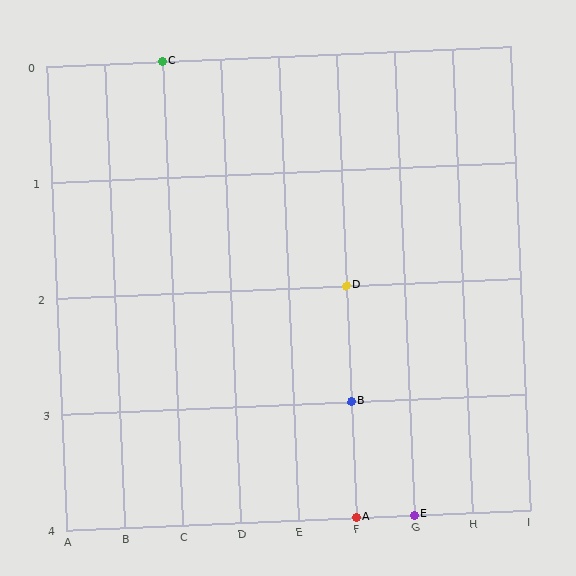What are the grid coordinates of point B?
Point B is at grid coordinates (F, 3).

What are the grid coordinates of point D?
Point D is at grid coordinates (F, 2).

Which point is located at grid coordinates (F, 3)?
Point B is at (F, 3).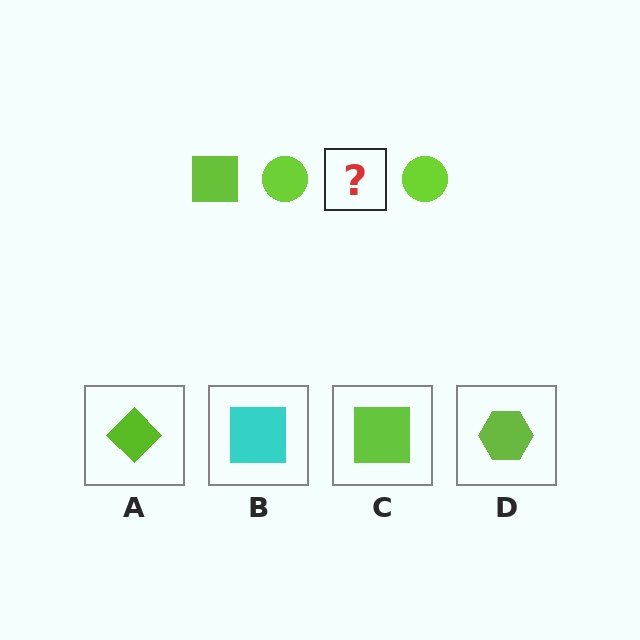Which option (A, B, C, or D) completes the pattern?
C.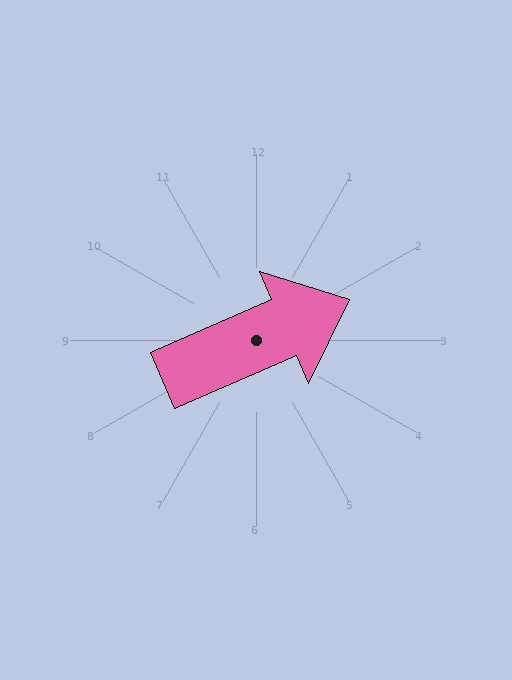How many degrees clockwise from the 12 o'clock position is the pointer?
Approximately 66 degrees.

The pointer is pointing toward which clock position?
Roughly 2 o'clock.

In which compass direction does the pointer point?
Northeast.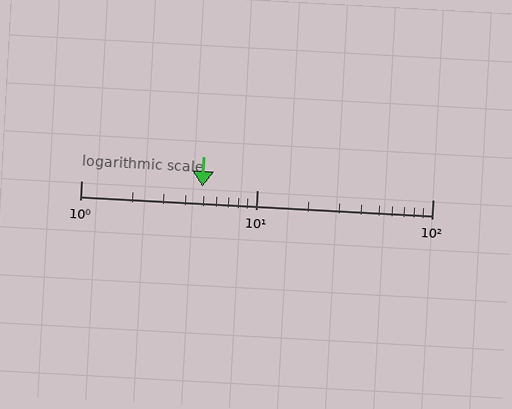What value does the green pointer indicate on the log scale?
The pointer indicates approximately 4.9.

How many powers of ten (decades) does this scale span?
The scale spans 2 decades, from 1 to 100.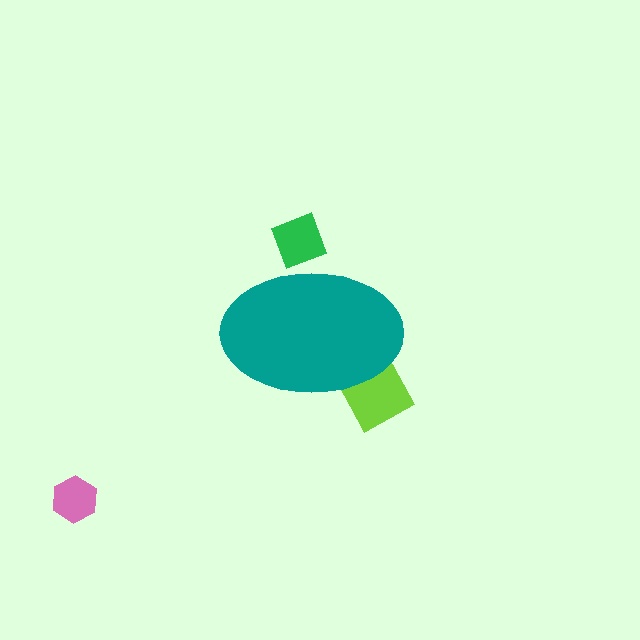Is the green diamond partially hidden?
Yes, the green diamond is partially hidden behind the teal ellipse.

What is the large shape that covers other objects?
A teal ellipse.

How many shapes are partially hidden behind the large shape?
2 shapes are partially hidden.